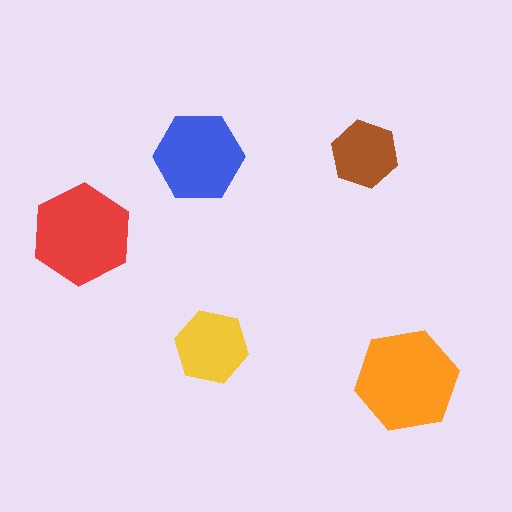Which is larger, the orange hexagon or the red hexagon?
The orange one.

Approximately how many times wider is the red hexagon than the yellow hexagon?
About 1.5 times wider.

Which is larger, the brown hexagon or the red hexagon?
The red one.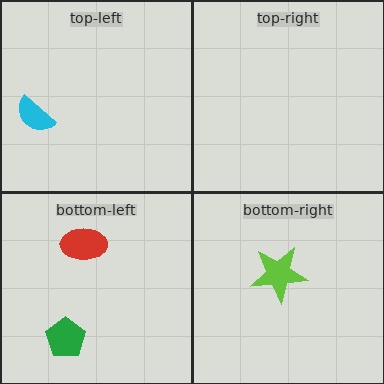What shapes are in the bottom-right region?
The lime star.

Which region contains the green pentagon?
The bottom-left region.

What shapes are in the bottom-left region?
The red ellipse, the green pentagon.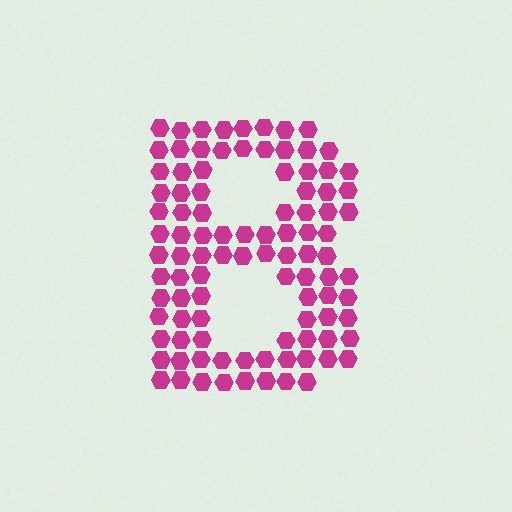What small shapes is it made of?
It is made of small hexagons.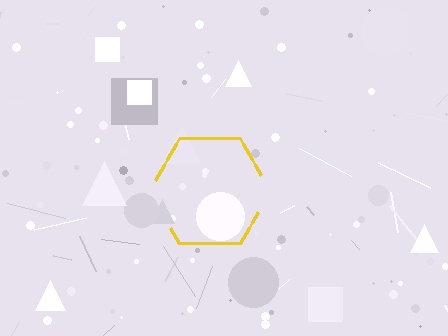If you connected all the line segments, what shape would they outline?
They would outline a hexagon.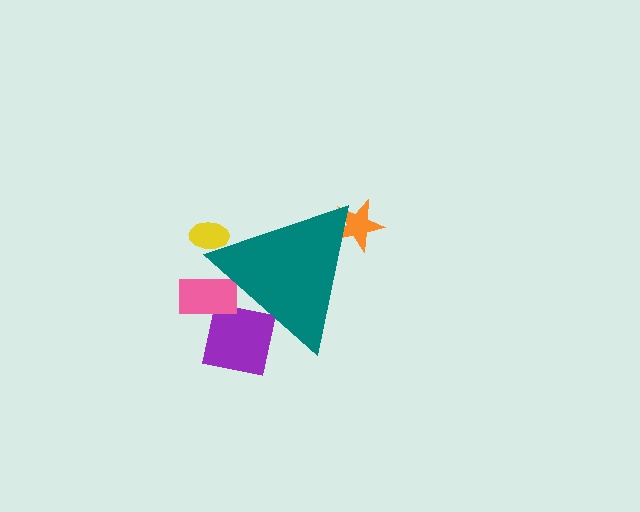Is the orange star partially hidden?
Yes, the orange star is partially hidden behind the teal triangle.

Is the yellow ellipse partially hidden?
Yes, the yellow ellipse is partially hidden behind the teal triangle.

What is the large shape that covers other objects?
A teal triangle.